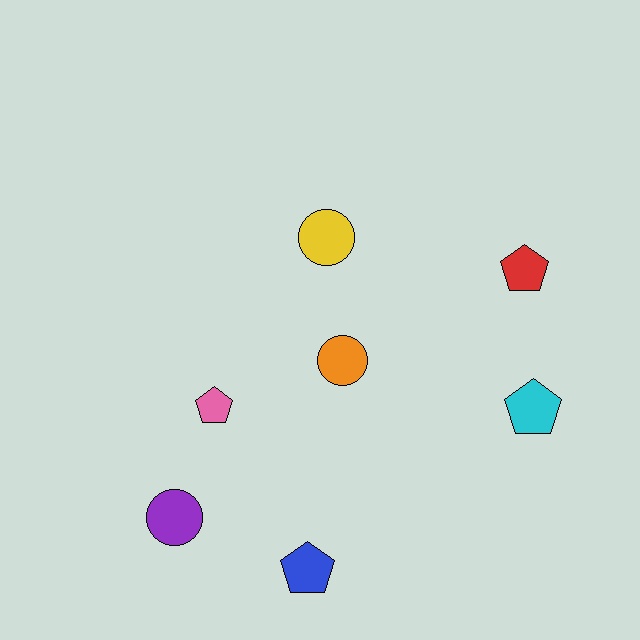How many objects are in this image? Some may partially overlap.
There are 7 objects.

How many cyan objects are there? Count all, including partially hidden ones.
There is 1 cyan object.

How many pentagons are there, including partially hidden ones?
There are 4 pentagons.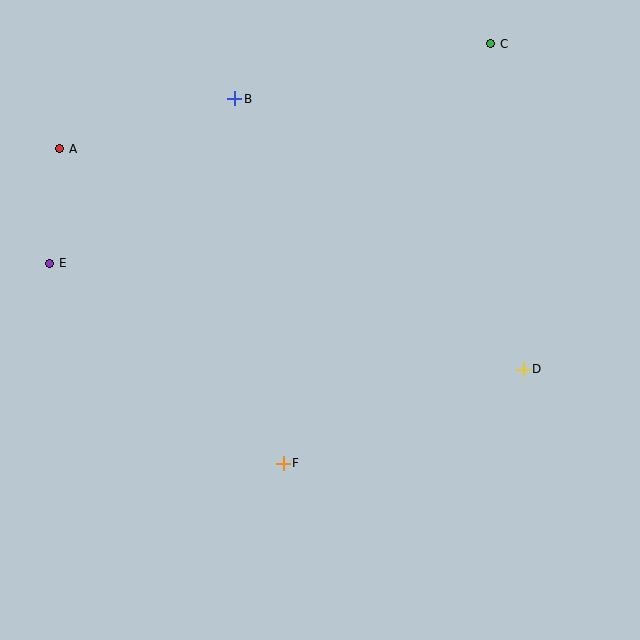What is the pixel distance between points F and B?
The distance between F and B is 368 pixels.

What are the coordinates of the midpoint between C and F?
The midpoint between C and F is at (387, 254).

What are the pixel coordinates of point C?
Point C is at (491, 44).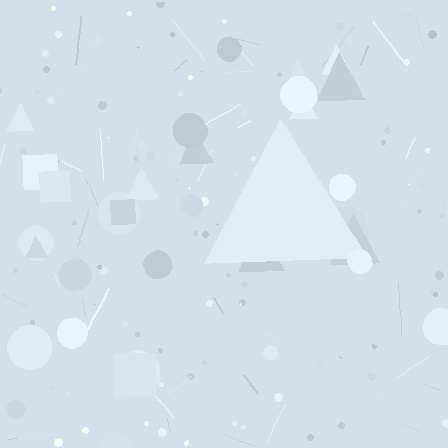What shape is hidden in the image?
A triangle is hidden in the image.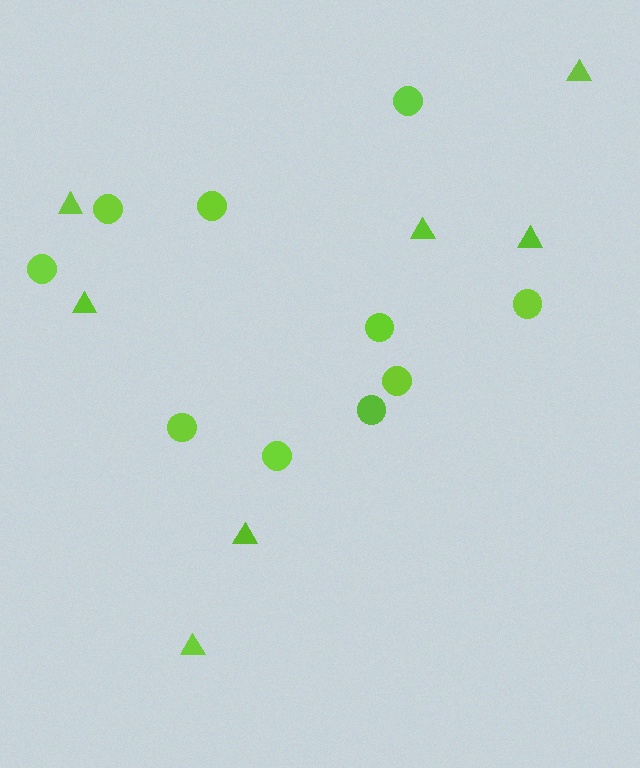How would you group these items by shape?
There are 2 groups: one group of triangles (7) and one group of circles (10).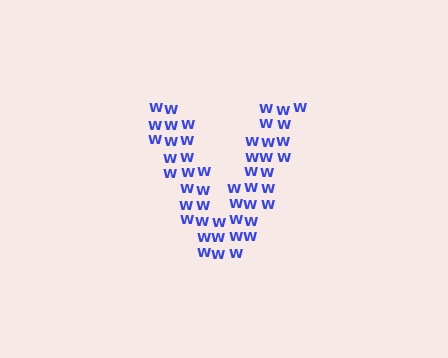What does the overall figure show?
The overall figure shows the letter V.